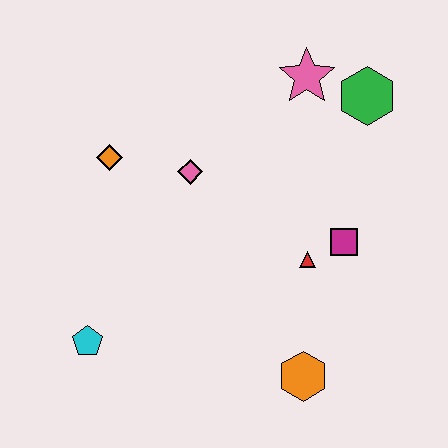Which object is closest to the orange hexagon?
The red triangle is closest to the orange hexagon.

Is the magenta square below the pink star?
Yes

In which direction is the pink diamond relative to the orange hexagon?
The pink diamond is above the orange hexagon.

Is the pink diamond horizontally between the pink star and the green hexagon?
No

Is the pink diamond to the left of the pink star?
Yes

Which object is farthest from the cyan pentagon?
The green hexagon is farthest from the cyan pentagon.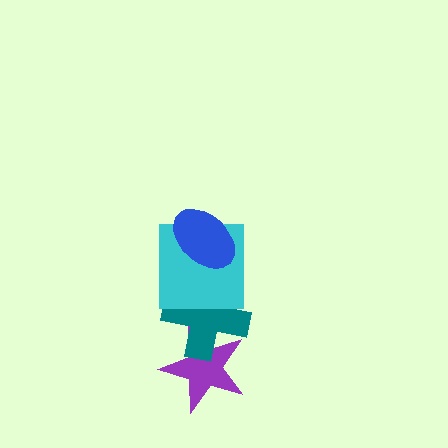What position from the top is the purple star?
The purple star is 4th from the top.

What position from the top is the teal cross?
The teal cross is 3rd from the top.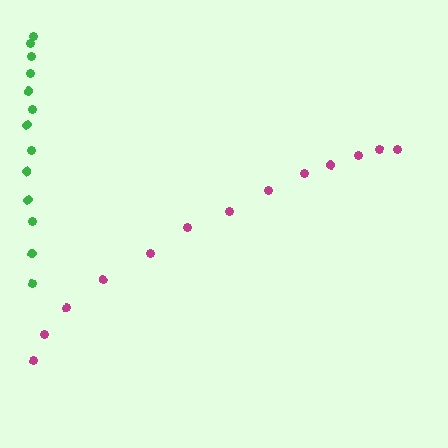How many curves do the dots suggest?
There are 2 distinct paths.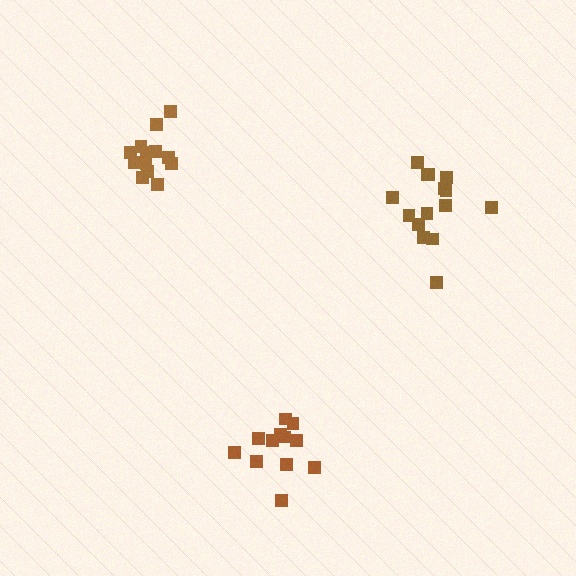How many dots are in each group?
Group 1: 15 dots, Group 2: 12 dots, Group 3: 13 dots (40 total).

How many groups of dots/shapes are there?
There are 3 groups.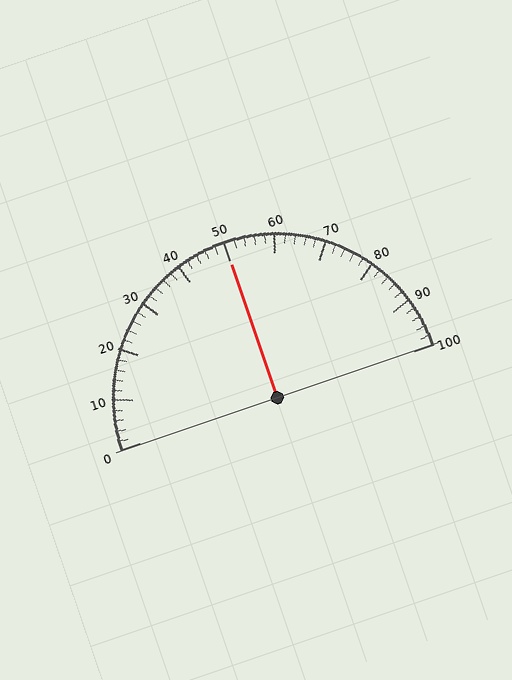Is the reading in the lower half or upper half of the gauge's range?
The reading is in the upper half of the range (0 to 100).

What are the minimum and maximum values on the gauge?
The gauge ranges from 0 to 100.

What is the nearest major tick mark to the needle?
The nearest major tick mark is 50.